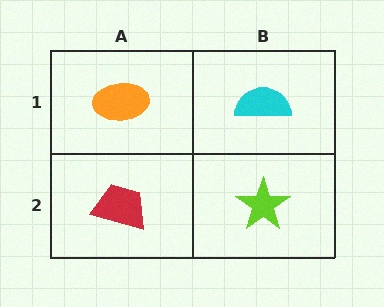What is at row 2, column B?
A lime star.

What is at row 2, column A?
A red trapezoid.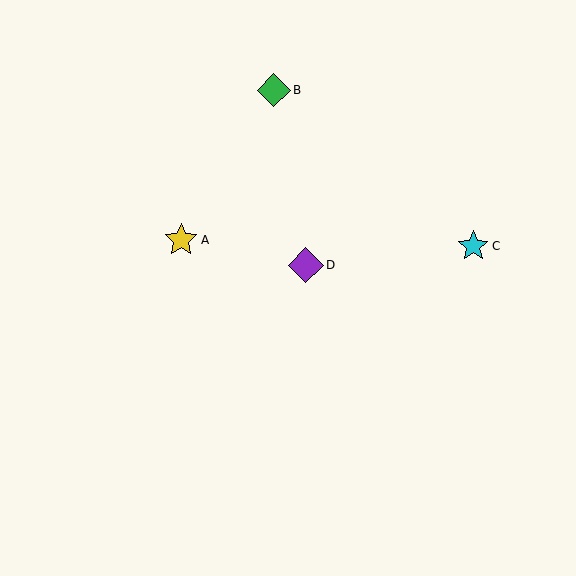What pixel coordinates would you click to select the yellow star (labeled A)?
Click at (181, 240) to select the yellow star A.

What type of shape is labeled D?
Shape D is a purple diamond.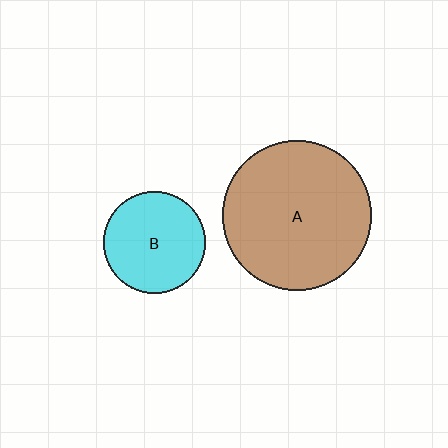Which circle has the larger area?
Circle A (brown).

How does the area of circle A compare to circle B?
Approximately 2.2 times.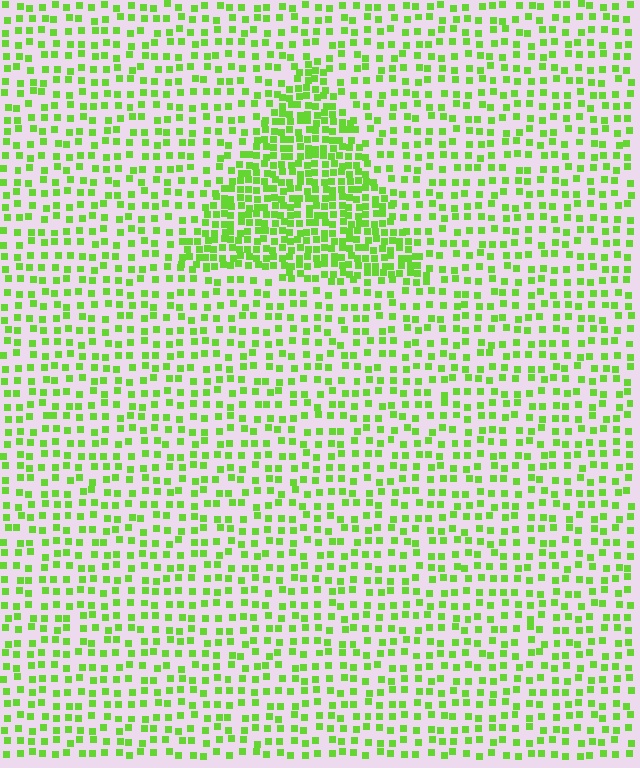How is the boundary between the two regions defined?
The boundary is defined by a change in element density (approximately 2.2x ratio). All elements are the same color, size, and shape.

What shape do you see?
I see a triangle.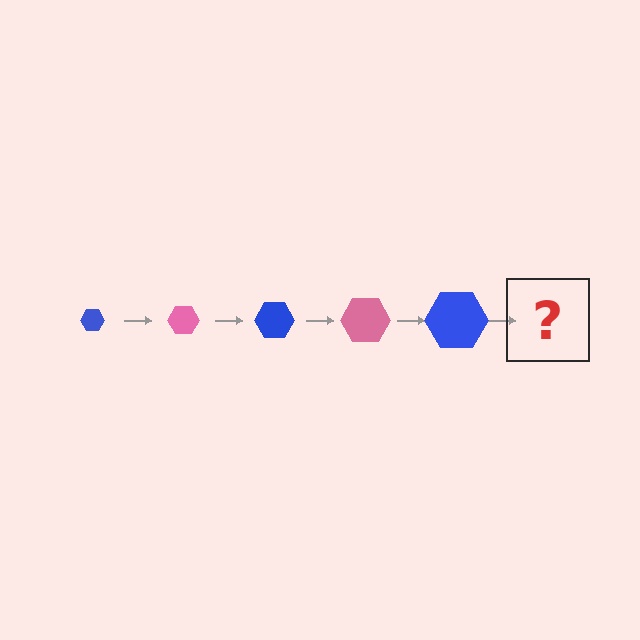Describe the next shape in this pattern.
It should be a pink hexagon, larger than the previous one.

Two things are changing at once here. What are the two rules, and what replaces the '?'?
The two rules are that the hexagon grows larger each step and the color cycles through blue and pink. The '?' should be a pink hexagon, larger than the previous one.